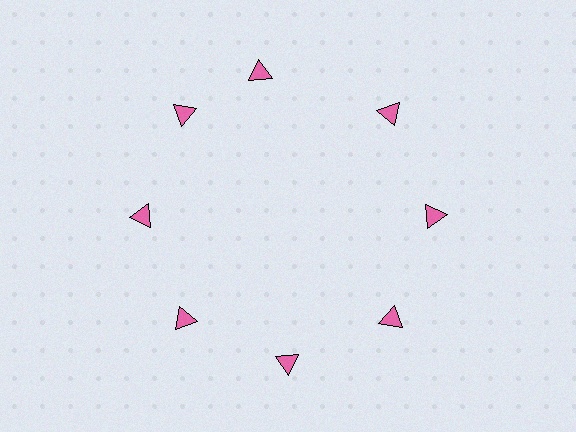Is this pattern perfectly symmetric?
No. The 8 pink triangles are arranged in a ring, but one element near the 12 o'clock position is rotated out of alignment along the ring, breaking the 8-fold rotational symmetry.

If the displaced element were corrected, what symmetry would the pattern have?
It would have 8-fold rotational symmetry — the pattern would map onto itself every 45 degrees.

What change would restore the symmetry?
The symmetry would be restored by rotating it back into even spacing with its neighbors so that all 8 triangles sit at equal angles and equal distance from the center.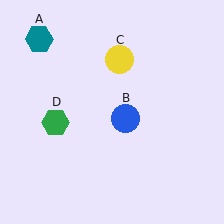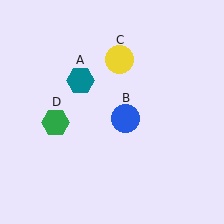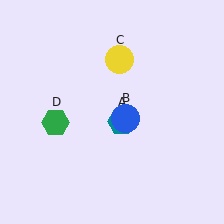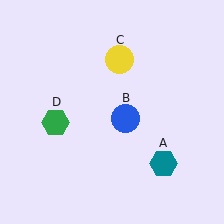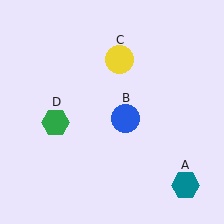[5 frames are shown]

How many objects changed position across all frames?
1 object changed position: teal hexagon (object A).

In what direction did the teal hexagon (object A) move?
The teal hexagon (object A) moved down and to the right.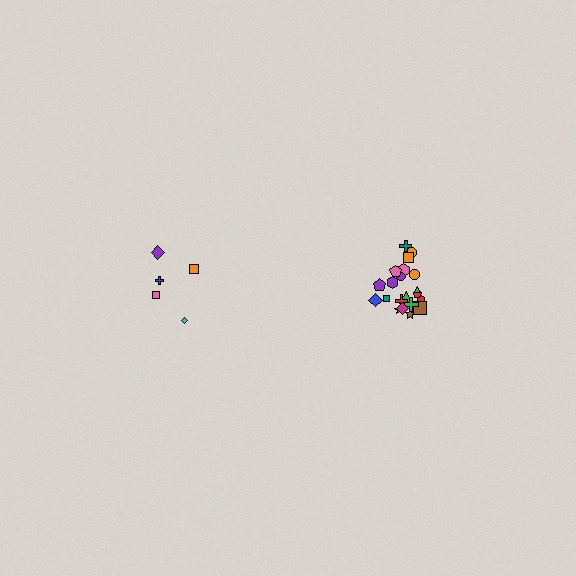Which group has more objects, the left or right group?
The right group.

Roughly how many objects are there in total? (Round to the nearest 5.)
Roughly 25 objects in total.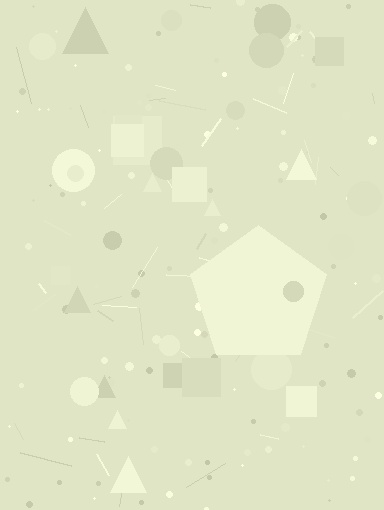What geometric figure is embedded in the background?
A pentagon is embedded in the background.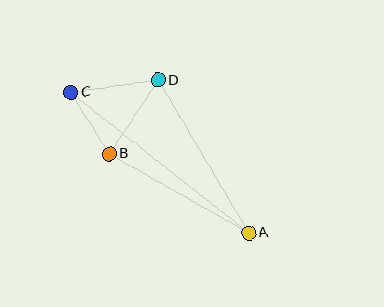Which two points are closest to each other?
Points B and C are closest to each other.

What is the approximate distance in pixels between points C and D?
The distance between C and D is approximately 88 pixels.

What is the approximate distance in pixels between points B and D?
The distance between B and D is approximately 89 pixels.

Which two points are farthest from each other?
Points A and C are farthest from each other.